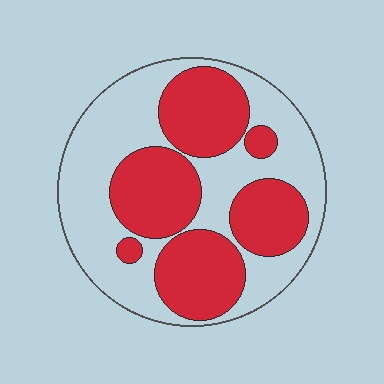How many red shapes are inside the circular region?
6.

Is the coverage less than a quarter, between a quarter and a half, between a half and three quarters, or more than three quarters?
Between a quarter and a half.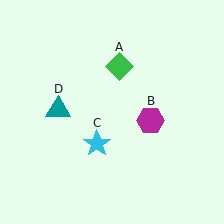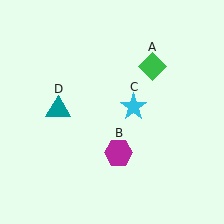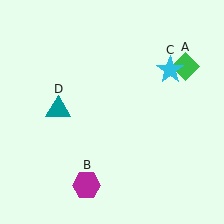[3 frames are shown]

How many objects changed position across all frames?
3 objects changed position: green diamond (object A), magenta hexagon (object B), cyan star (object C).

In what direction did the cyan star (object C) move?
The cyan star (object C) moved up and to the right.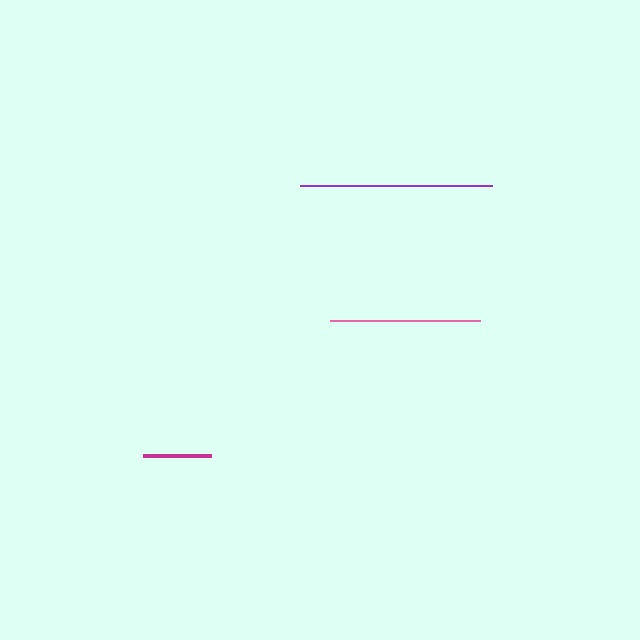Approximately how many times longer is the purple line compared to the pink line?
The purple line is approximately 1.3 times the length of the pink line.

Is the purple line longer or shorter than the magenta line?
The purple line is longer than the magenta line.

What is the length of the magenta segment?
The magenta segment is approximately 68 pixels long.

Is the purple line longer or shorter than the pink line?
The purple line is longer than the pink line.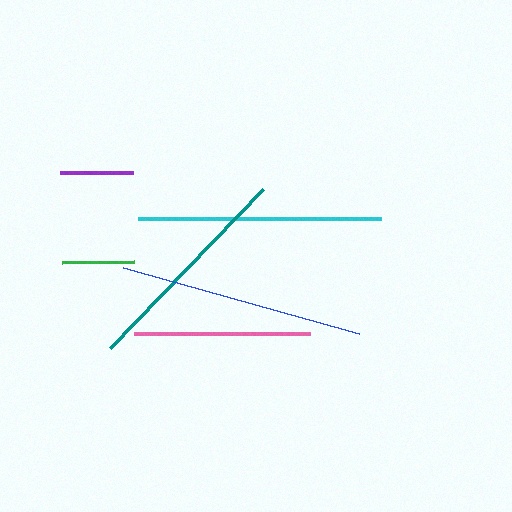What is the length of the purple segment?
The purple segment is approximately 73 pixels long.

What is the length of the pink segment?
The pink segment is approximately 176 pixels long.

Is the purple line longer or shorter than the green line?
The purple line is longer than the green line.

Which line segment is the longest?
The blue line is the longest at approximately 245 pixels.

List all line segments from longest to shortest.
From longest to shortest: blue, cyan, teal, pink, purple, green.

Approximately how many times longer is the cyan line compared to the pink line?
The cyan line is approximately 1.4 times the length of the pink line.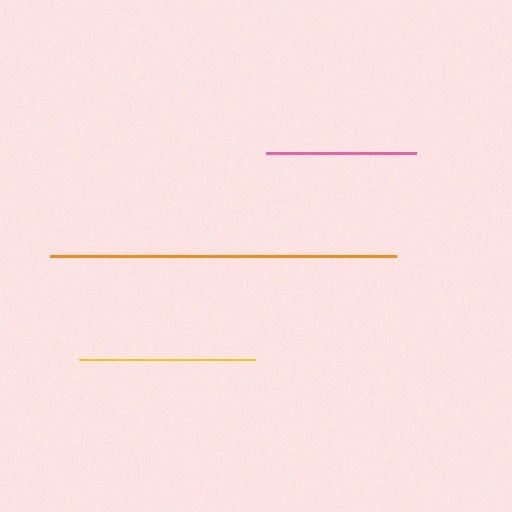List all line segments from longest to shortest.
From longest to shortest: orange, yellow, pink.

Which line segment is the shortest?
The pink line is the shortest at approximately 150 pixels.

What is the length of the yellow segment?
The yellow segment is approximately 175 pixels long.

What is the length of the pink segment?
The pink segment is approximately 150 pixels long.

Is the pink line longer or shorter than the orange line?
The orange line is longer than the pink line.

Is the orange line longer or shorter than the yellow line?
The orange line is longer than the yellow line.